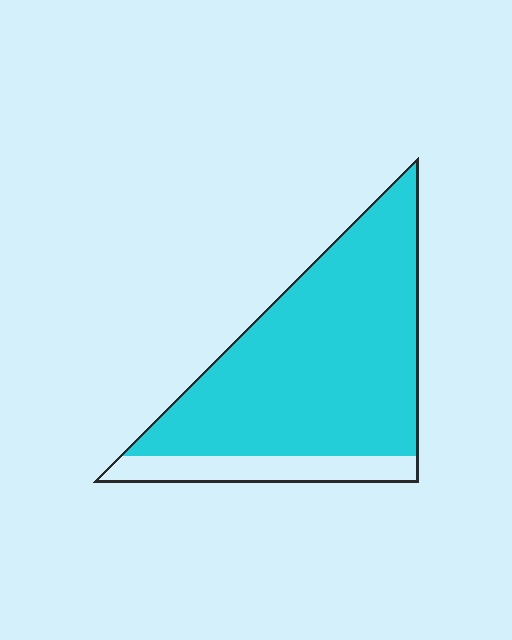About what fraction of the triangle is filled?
About five sixths (5/6).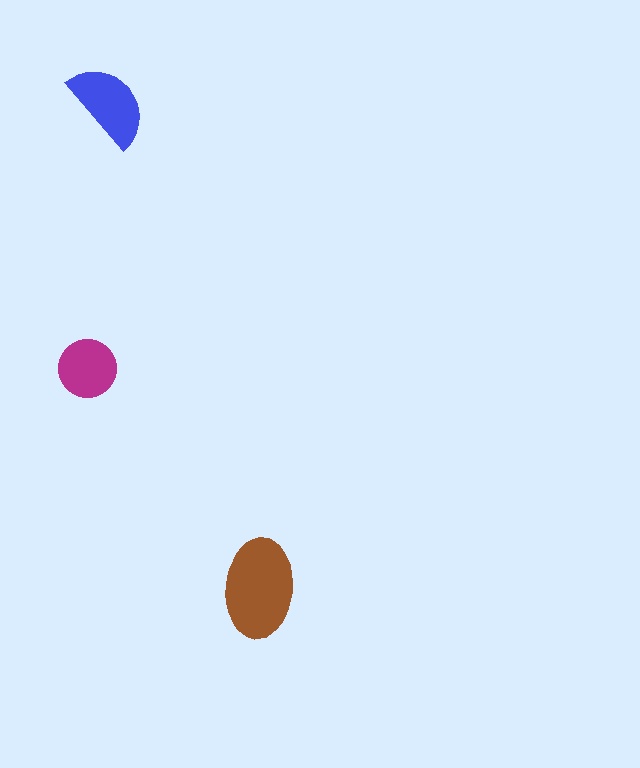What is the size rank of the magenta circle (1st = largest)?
3rd.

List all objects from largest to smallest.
The brown ellipse, the blue semicircle, the magenta circle.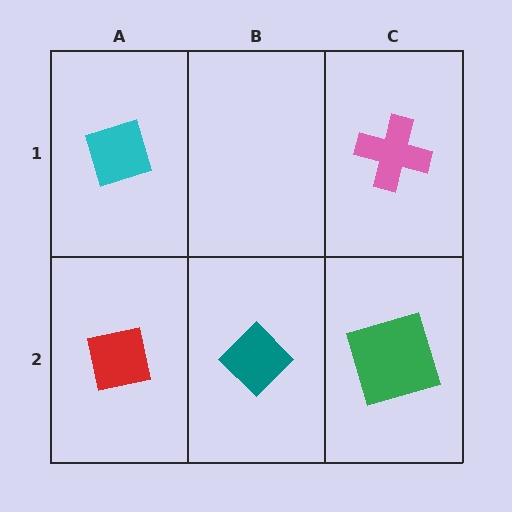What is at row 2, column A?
A red square.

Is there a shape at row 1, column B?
No, that cell is empty.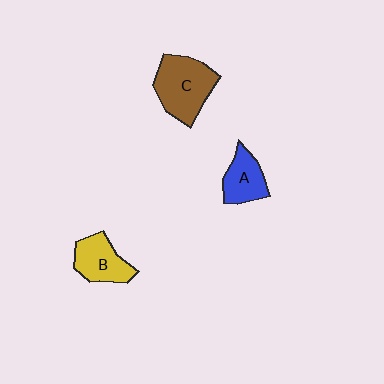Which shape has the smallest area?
Shape A (blue).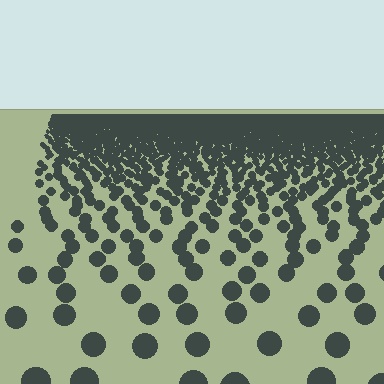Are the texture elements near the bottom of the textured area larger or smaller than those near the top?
Larger. Near the bottom, elements are closer to the viewer and appear at a bigger on-screen size.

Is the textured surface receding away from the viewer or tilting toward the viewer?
The surface is receding away from the viewer. Texture elements get smaller and denser toward the top.